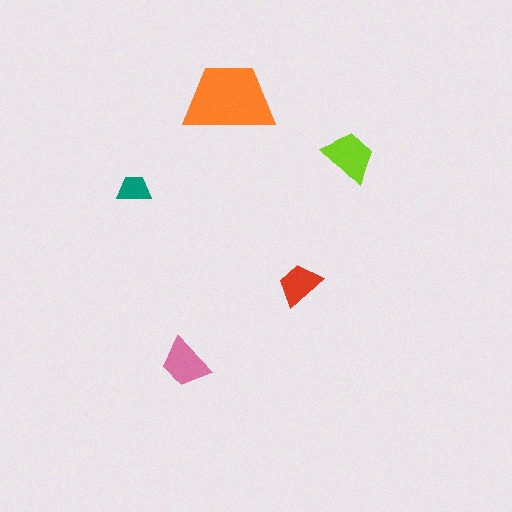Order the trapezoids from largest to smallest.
the orange one, the lime one, the pink one, the red one, the teal one.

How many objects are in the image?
There are 5 objects in the image.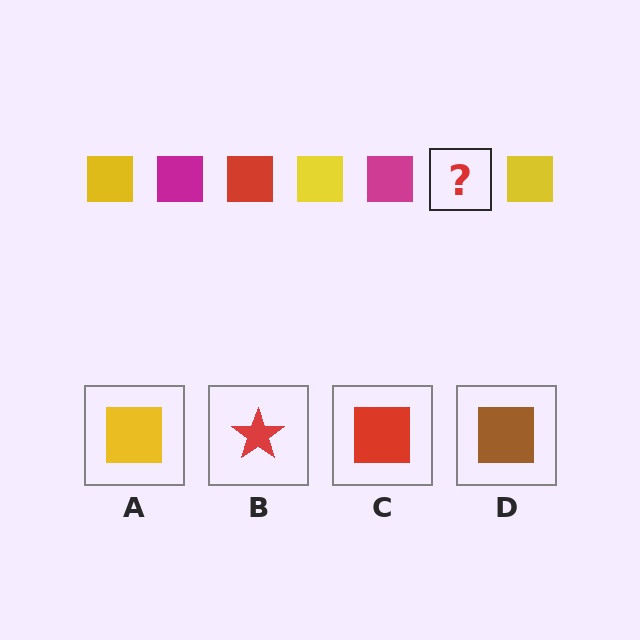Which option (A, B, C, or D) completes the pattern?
C.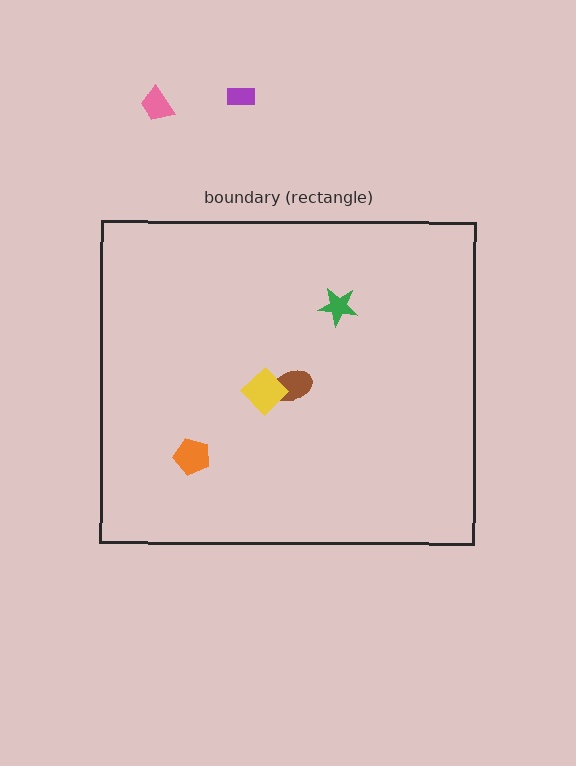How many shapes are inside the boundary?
4 inside, 2 outside.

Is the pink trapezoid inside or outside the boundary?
Outside.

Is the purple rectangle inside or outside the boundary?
Outside.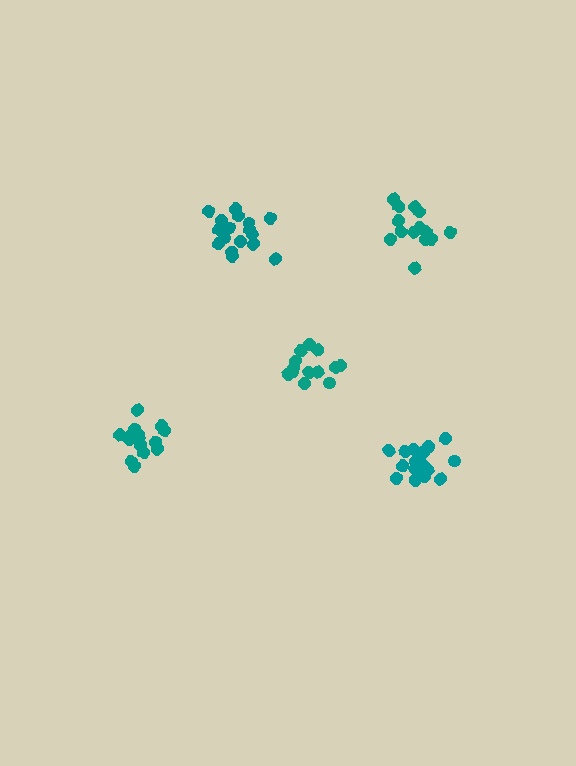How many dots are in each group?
Group 1: 19 dots, Group 2: 17 dots, Group 3: 13 dots, Group 4: 17 dots, Group 5: 15 dots (81 total).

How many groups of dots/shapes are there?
There are 5 groups.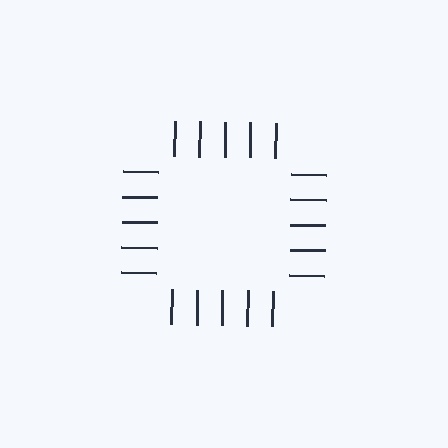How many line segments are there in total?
20 — 5 along each of the 4 edges.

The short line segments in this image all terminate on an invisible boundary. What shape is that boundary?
An illusory square — the line segments terminate on its edges but no continuous stroke is drawn.